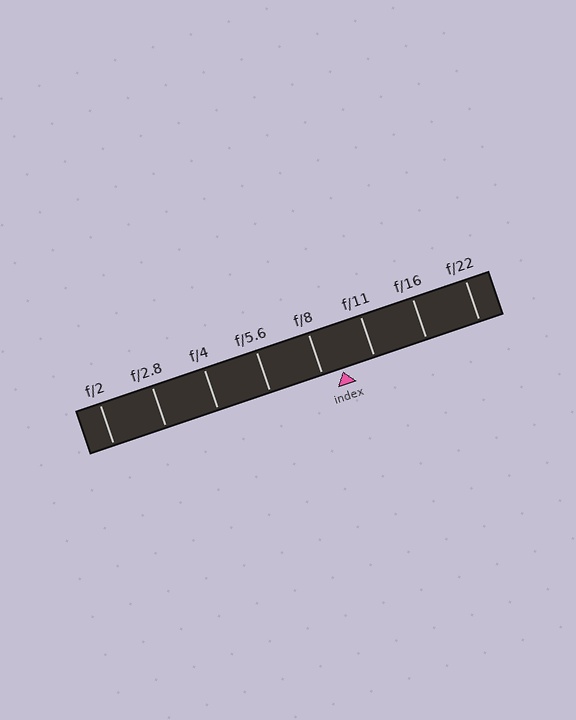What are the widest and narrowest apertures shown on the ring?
The widest aperture shown is f/2 and the narrowest is f/22.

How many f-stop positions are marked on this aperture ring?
There are 8 f-stop positions marked.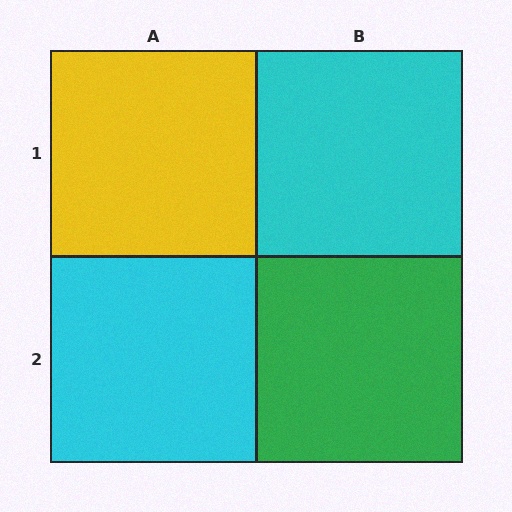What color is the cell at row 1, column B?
Cyan.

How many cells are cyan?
2 cells are cyan.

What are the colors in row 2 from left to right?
Cyan, green.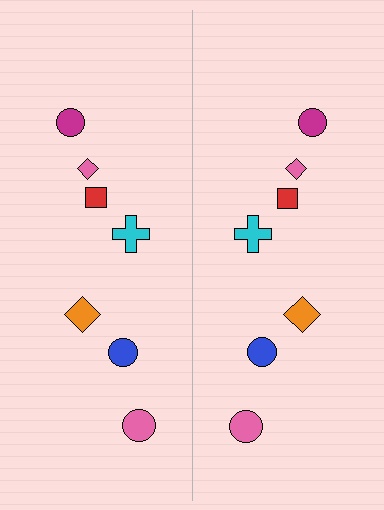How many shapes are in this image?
There are 14 shapes in this image.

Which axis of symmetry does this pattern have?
The pattern has a vertical axis of symmetry running through the center of the image.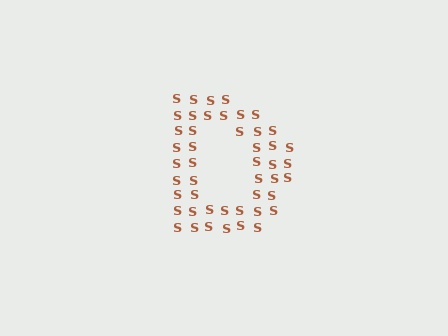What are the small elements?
The small elements are letter S's.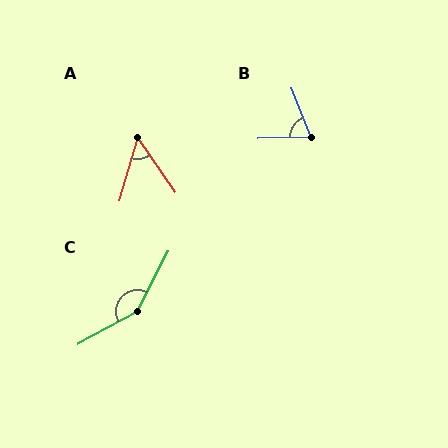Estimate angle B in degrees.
Approximately 70 degrees.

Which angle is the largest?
C, at approximately 146 degrees.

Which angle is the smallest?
A, at approximately 51 degrees.